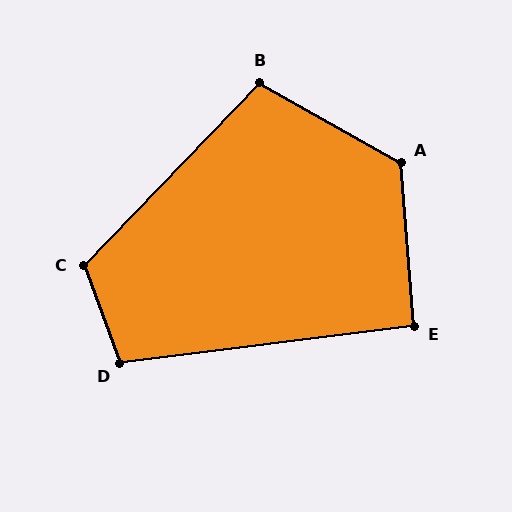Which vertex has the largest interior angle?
A, at approximately 124 degrees.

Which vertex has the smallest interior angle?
E, at approximately 93 degrees.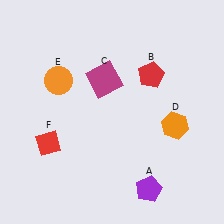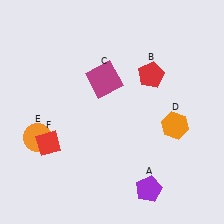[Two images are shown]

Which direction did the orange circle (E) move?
The orange circle (E) moved down.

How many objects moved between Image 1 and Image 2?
1 object moved between the two images.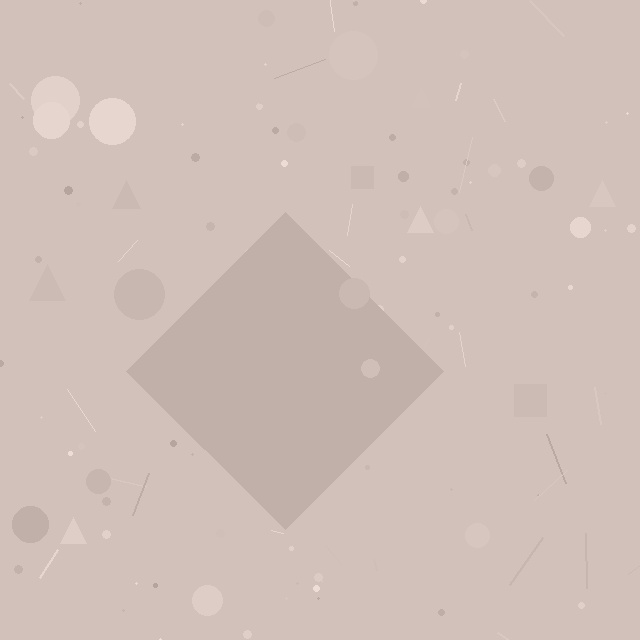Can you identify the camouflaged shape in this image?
The camouflaged shape is a diamond.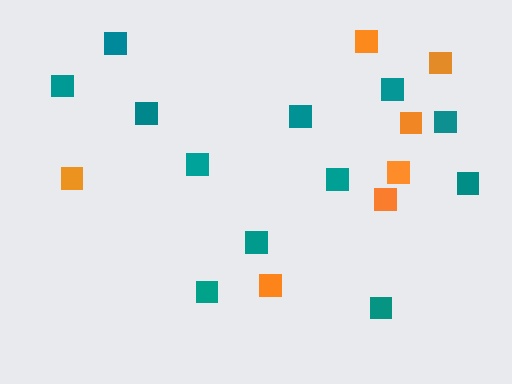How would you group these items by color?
There are 2 groups: one group of teal squares (12) and one group of orange squares (7).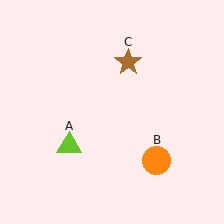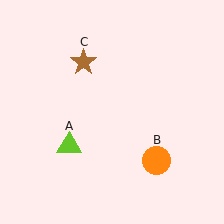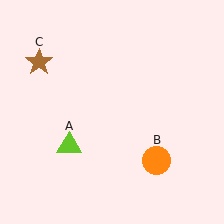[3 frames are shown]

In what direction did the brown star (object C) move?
The brown star (object C) moved left.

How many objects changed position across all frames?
1 object changed position: brown star (object C).